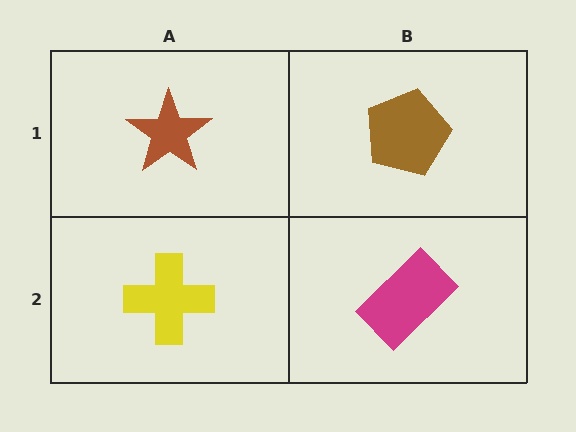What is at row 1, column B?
A brown pentagon.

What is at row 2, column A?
A yellow cross.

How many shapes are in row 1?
2 shapes.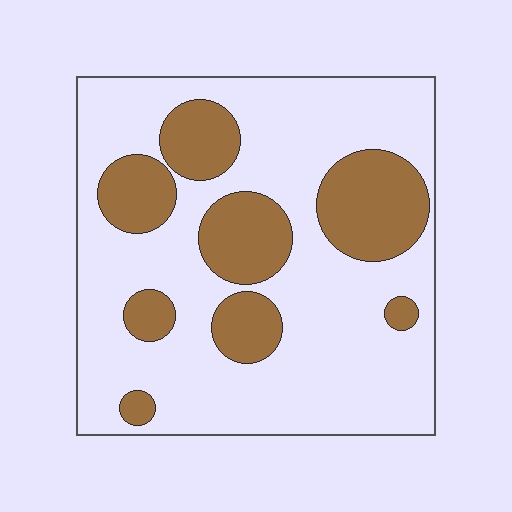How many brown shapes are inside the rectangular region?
8.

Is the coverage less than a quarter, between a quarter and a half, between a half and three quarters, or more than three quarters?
Between a quarter and a half.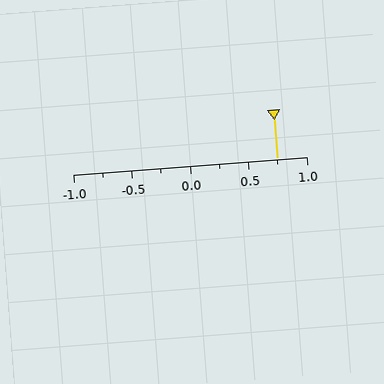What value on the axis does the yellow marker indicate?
The marker indicates approximately 0.75.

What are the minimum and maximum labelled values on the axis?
The axis runs from -1.0 to 1.0.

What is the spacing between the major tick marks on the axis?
The major ticks are spaced 0.5 apart.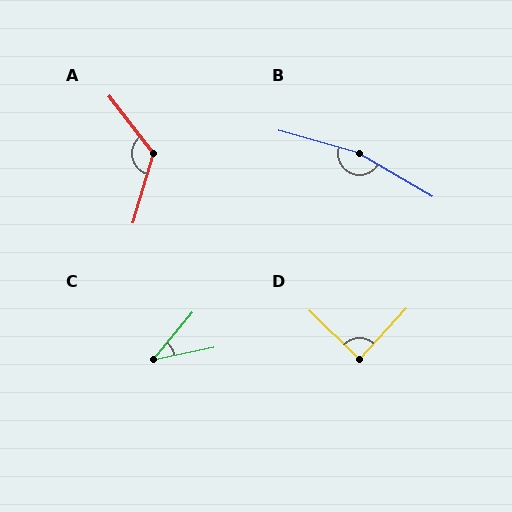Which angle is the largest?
B, at approximately 165 degrees.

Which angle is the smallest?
C, at approximately 38 degrees.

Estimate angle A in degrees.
Approximately 126 degrees.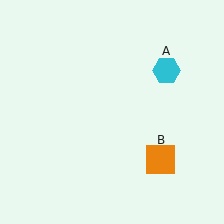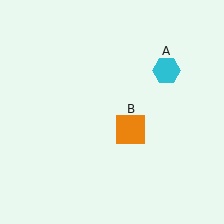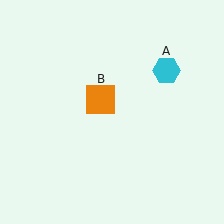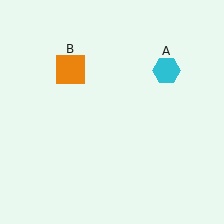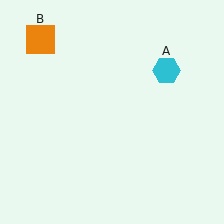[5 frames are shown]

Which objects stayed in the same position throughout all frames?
Cyan hexagon (object A) remained stationary.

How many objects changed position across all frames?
1 object changed position: orange square (object B).